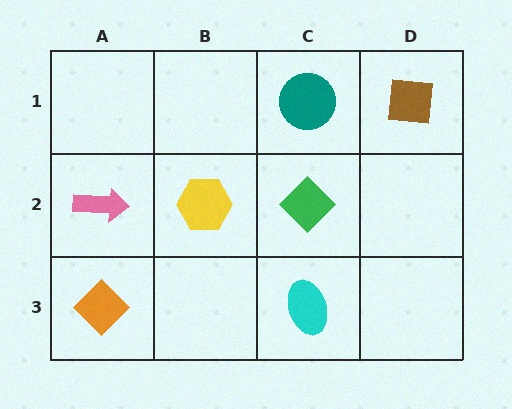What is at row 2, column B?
A yellow hexagon.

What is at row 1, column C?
A teal circle.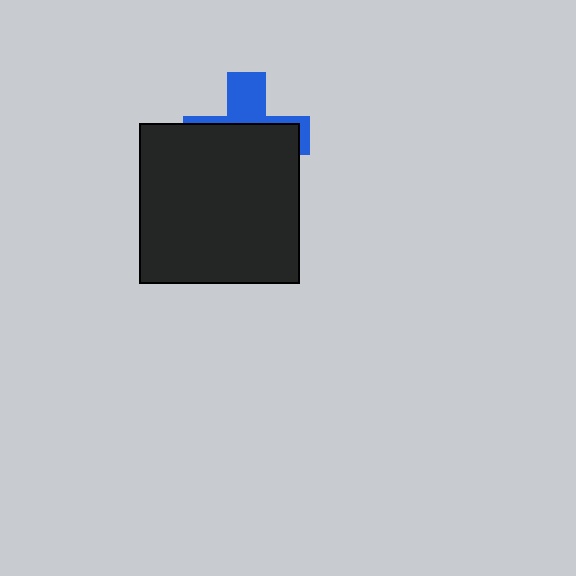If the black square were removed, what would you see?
You would see the complete blue cross.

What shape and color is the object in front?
The object in front is a black square.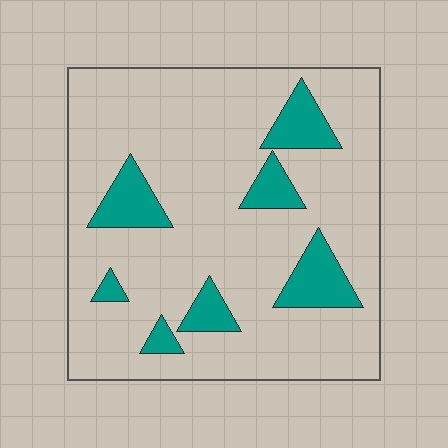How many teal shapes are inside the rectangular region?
7.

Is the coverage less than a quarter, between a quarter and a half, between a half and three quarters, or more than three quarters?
Less than a quarter.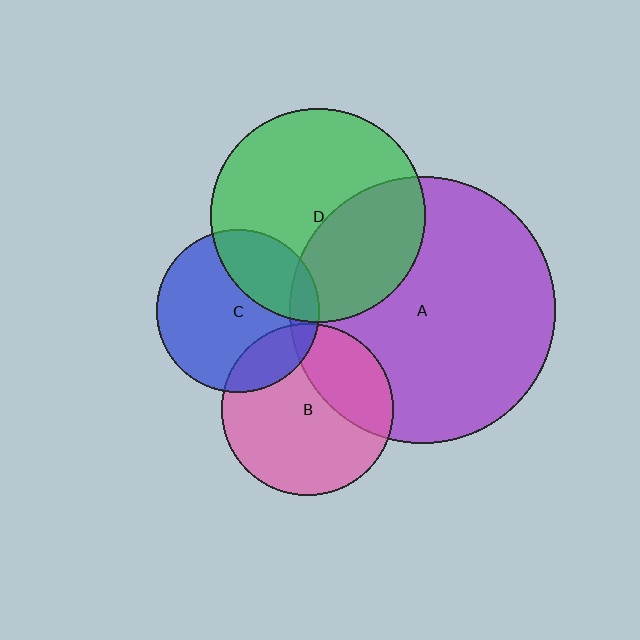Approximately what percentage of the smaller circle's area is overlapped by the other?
Approximately 20%.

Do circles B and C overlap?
Yes.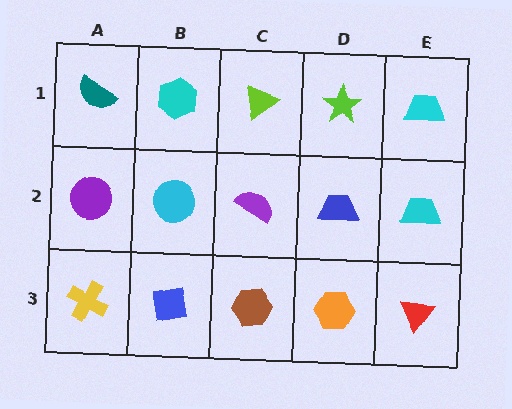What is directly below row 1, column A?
A purple circle.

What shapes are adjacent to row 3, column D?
A blue trapezoid (row 2, column D), a brown hexagon (row 3, column C), a red triangle (row 3, column E).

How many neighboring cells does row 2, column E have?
3.